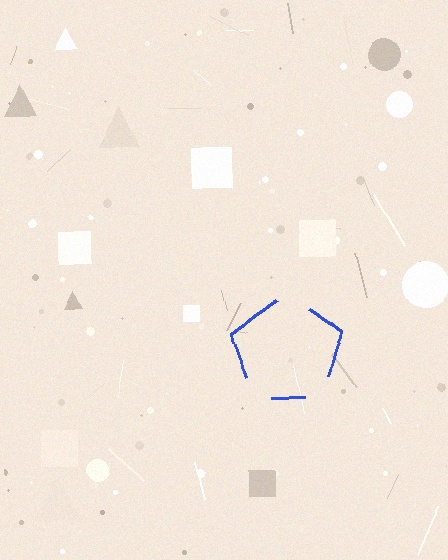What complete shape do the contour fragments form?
The contour fragments form a pentagon.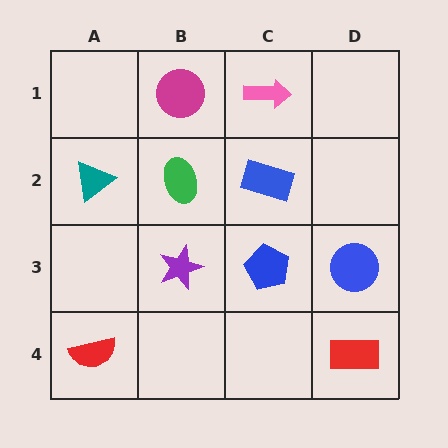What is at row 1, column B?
A magenta circle.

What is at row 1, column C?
A pink arrow.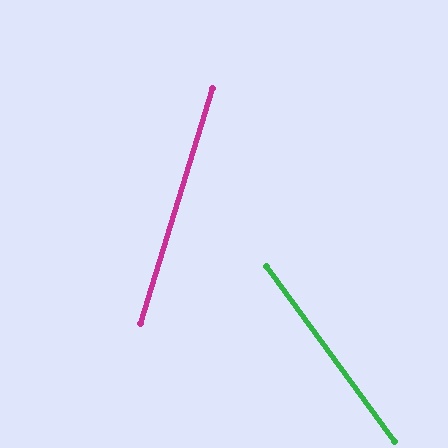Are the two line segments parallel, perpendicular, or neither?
Neither parallel nor perpendicular — they differ by about 53°.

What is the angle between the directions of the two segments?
Approximately 53 degrees.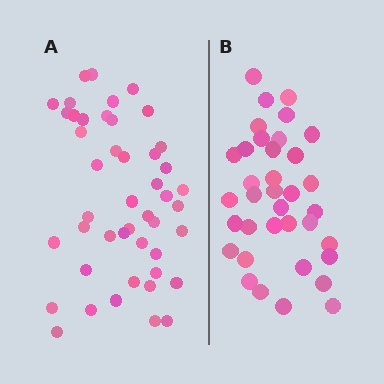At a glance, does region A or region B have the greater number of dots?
Region A (the left region) has more dots.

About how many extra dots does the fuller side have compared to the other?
Region A has roughly 10 or so more dots than region B.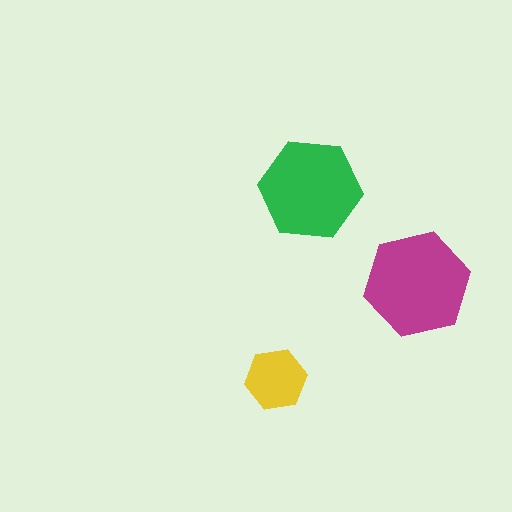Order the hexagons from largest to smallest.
the magenta one, the green one, the yellow one.